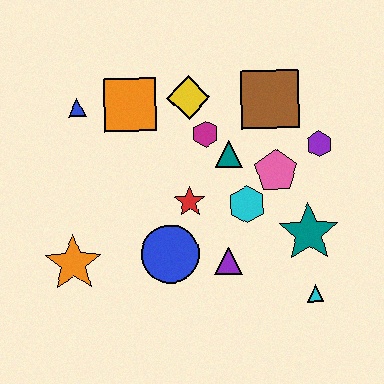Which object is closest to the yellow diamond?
The magenta hexagon is closest to the yellow diamond.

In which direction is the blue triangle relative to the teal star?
The blue triangle is to the left of the teal star.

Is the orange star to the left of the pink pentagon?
Yes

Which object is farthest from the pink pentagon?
The orange star is farthest from the pink pentagon.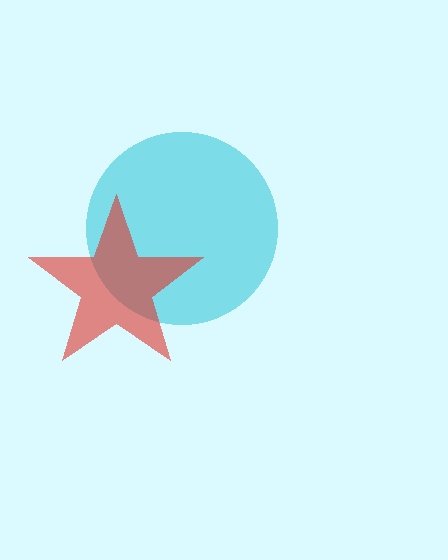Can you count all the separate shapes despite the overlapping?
Yes, there are 2 separate shapes.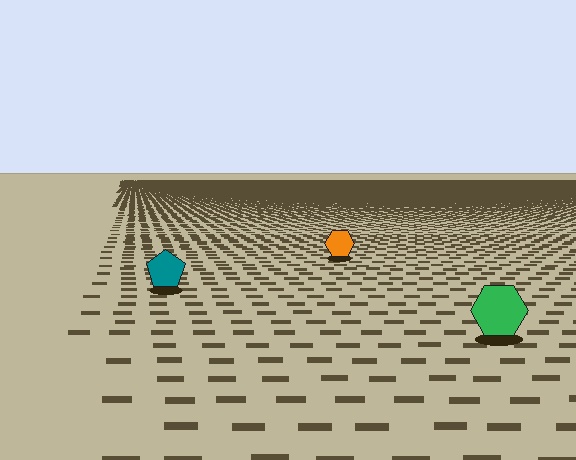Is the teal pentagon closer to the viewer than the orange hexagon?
Yes. The teal pentagon is closer — you can tell from the texture gradient: the ground texture is coarser near it.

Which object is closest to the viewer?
The green hexagon is closest. The texture marks near it are larger and more spread out.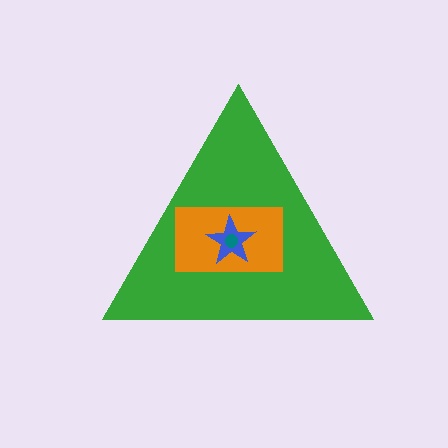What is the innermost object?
The teal circle.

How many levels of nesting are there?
4.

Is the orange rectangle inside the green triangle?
Yes.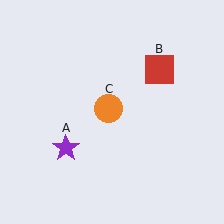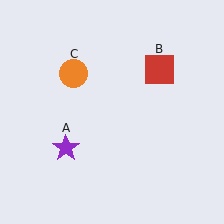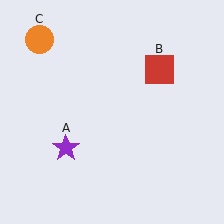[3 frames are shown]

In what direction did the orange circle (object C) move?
The orange circle (object C) moved up and to the left.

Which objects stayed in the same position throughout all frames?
Purple star (object A) and red square (object B) remained stationary.